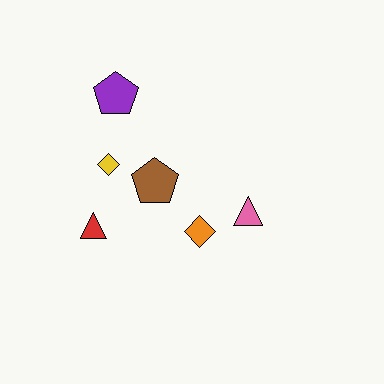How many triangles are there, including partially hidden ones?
There are 2 triangles.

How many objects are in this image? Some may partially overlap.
There are 6 objects.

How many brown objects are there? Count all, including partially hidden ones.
There is 1 brown object.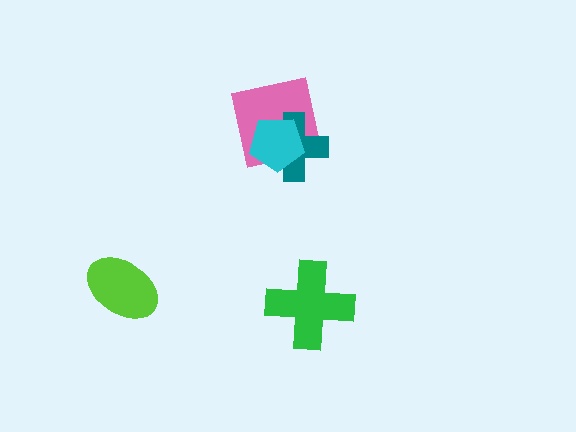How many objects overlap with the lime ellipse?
0 objects overlap with the lime ellipse.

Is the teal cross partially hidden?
Yes, it is partially covered by another shape.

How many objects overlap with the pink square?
2 objects overlap with the pink square.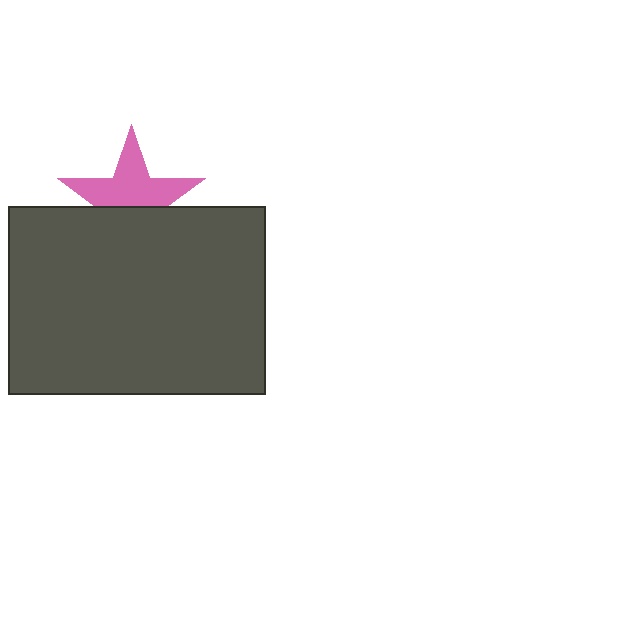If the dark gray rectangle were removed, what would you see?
You would see the complete pink star.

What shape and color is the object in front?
The object in front is a dark gray rectangle.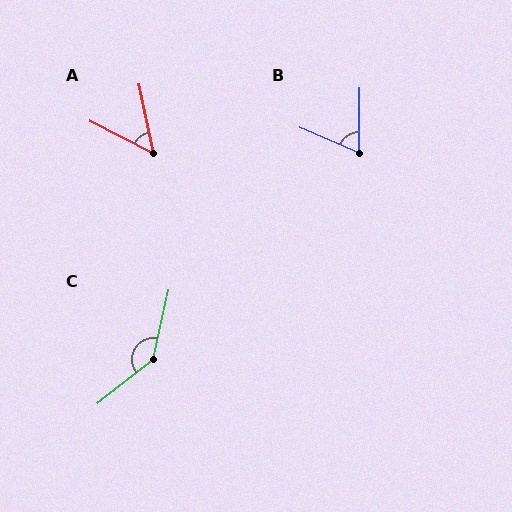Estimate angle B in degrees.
Approximately 67 degrees.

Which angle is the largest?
C, at approximately 141 degrees.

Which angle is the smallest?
A, at approximately 51 degrees.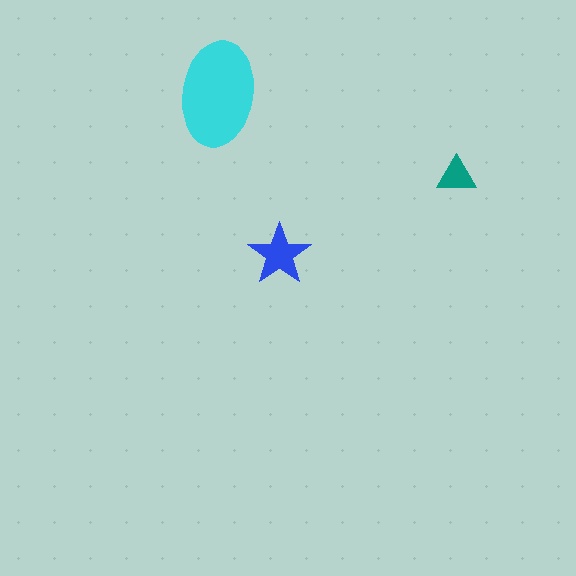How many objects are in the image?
There are 3 objects in the image.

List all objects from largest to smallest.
The cyan ellipse, the blue star, the teal triangle.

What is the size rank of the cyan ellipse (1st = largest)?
1st.